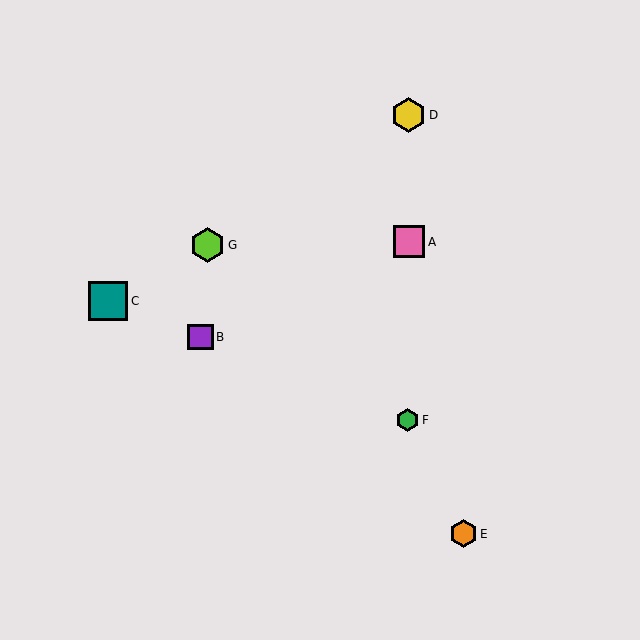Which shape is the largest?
The teal square (labeled C) is the largest.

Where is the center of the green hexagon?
The center of the green hexagon is at (407, 420).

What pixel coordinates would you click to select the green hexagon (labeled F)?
Click at (407, 420) to select the green hexagon F.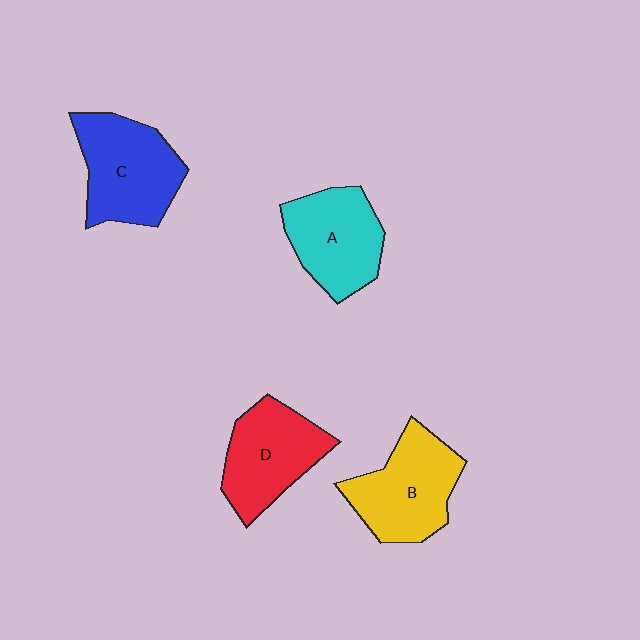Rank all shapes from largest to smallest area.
From largest to smallest: C (blue), B (yellow), D (red), A (cyan).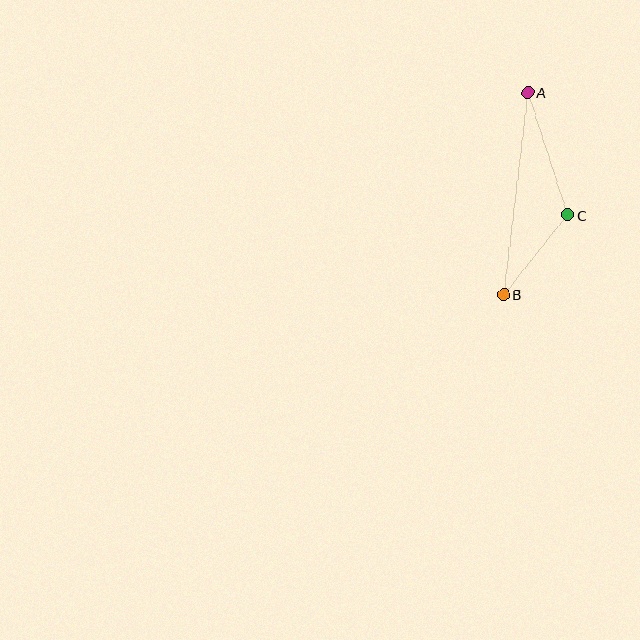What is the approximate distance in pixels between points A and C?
The distance between A and C is approximately 129 pixels.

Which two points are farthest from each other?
Points A and B are farthest from each other.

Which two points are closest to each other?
Points B and C are closest to each other.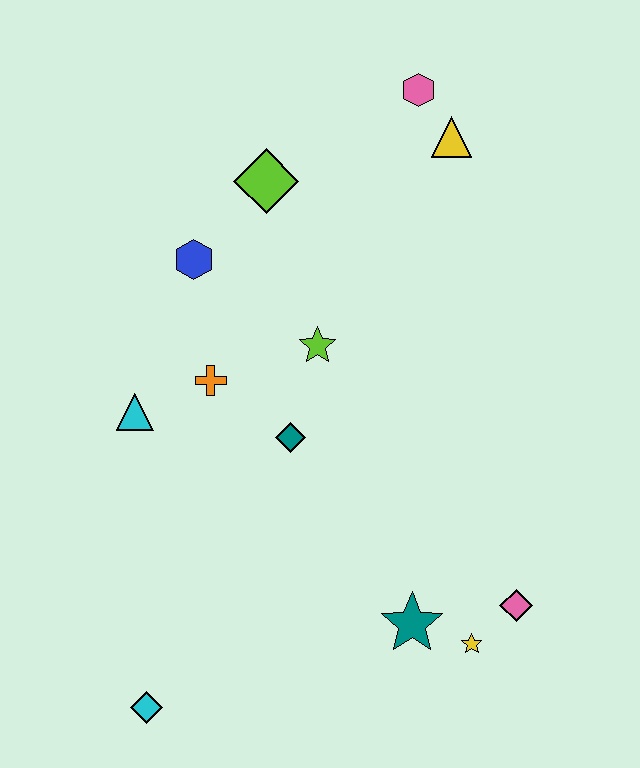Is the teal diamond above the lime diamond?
No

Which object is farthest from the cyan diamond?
The pink hexagon is farthest from the cyan diamond.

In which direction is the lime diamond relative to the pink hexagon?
The lime diamond is to the left of the pink hexagon.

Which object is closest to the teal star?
The yellow star is closest to the teal star.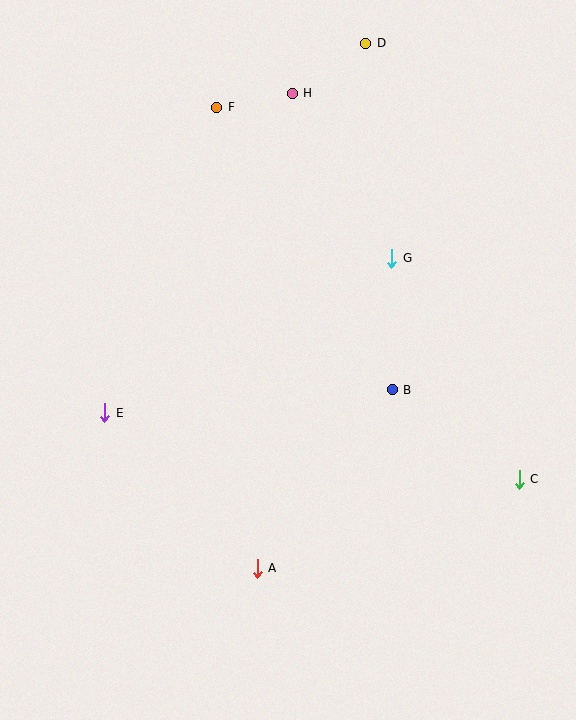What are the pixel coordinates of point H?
Point H is at (292, 93).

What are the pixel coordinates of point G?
Point G is at (392, 258).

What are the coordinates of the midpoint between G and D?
The midpoint between G and D is at (379, 151).